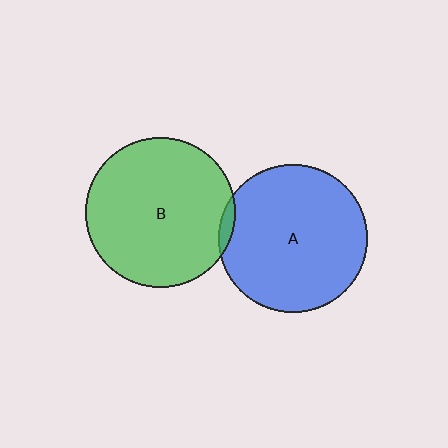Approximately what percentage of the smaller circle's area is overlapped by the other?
Approximately 5%.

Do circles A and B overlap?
Yes.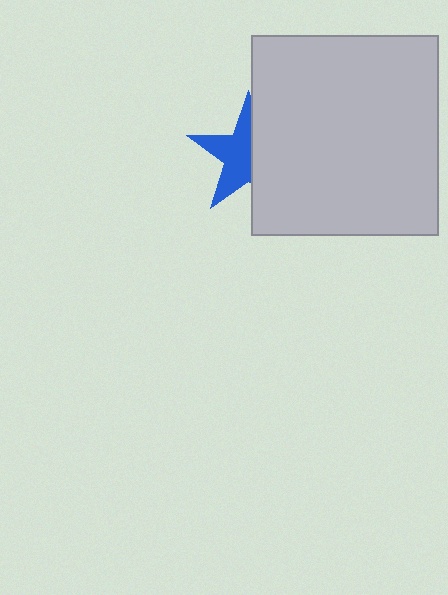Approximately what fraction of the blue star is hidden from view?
Roughly 45% of the blue star is hidden behind the light gray rectangle.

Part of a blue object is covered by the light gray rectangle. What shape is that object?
It is a star.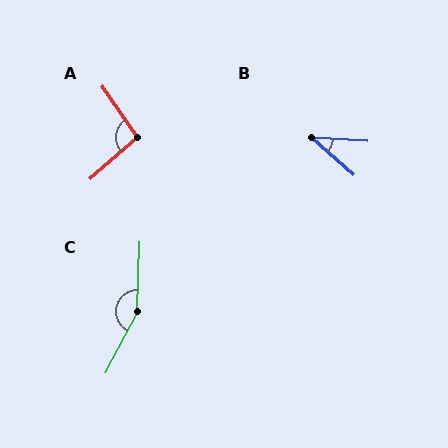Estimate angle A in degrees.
Approximately 96 degrees.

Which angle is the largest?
C, at approximately 154 degrees.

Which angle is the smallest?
B, at approximately 38 degrees.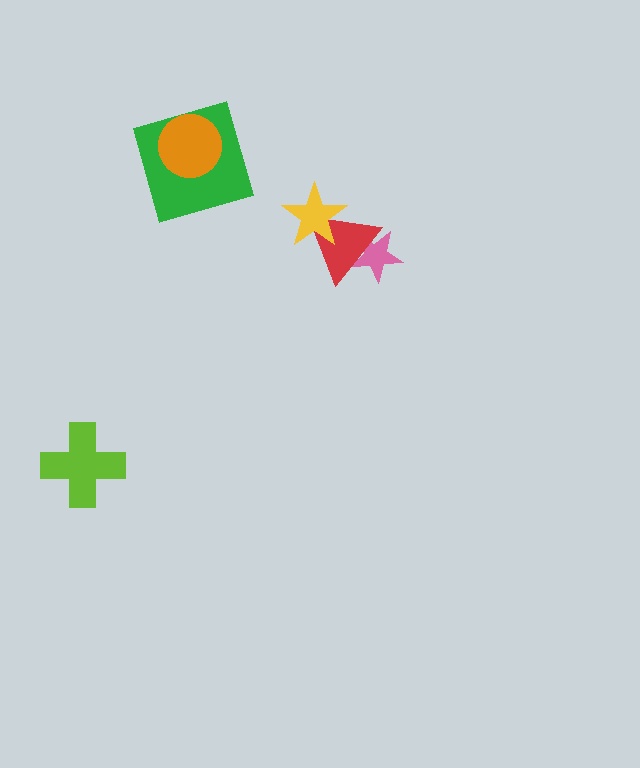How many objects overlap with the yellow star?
1 object overlaps with the yellow star.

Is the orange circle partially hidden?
No, no other shape covers it.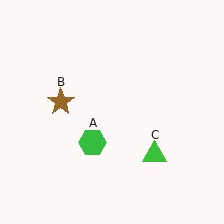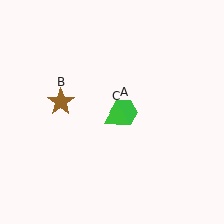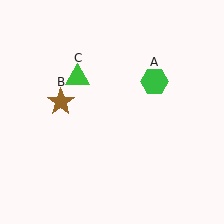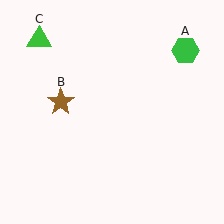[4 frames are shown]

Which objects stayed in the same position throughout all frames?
Brown star (object B) remained stationary.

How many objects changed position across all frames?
2 objects changed position: green hexagon (object A), green triangle (object C).